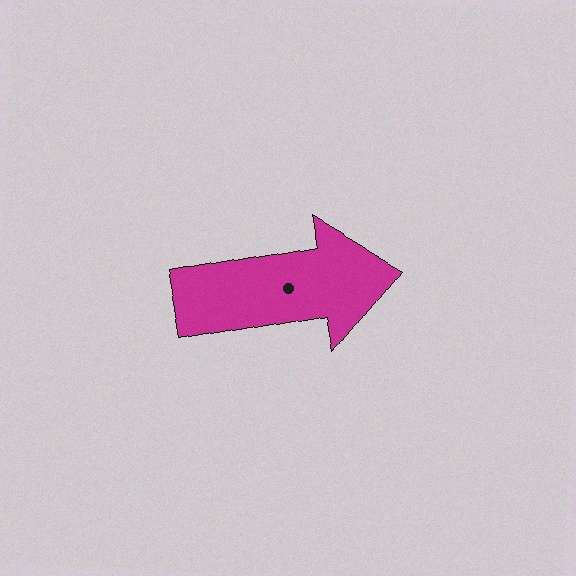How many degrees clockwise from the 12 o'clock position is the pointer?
Approximately 80 degrees.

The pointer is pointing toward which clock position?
Roughly 3 o'clock.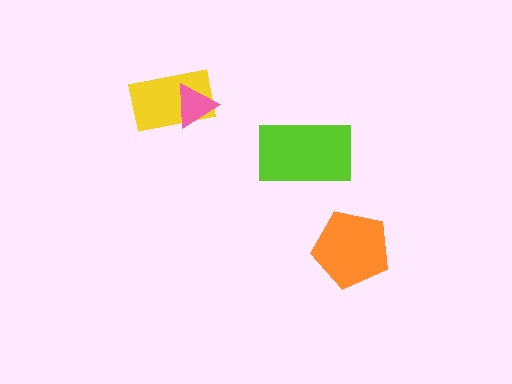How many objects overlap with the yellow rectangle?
1 object overlaps with the yellow rectangle.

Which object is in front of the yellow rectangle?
The pink triangle is in front of the yellow rectangle.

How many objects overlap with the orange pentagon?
0 objects overlap with the orange pentagon.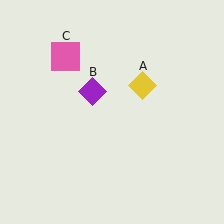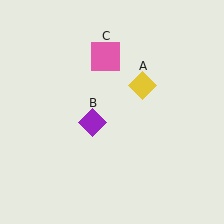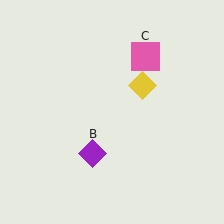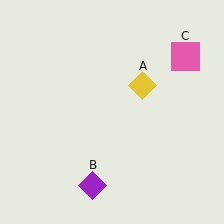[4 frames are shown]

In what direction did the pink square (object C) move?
The pink square (object C) moved right.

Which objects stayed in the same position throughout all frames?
Yellow diamond (object A) remained stationary.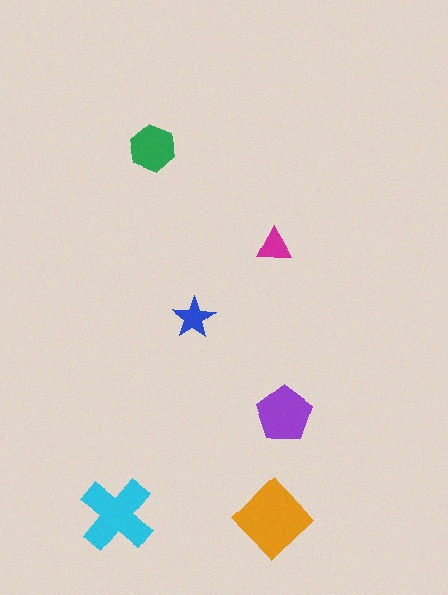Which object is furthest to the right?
The purple pentagon is rightmost.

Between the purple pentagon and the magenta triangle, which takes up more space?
The purple pentagon.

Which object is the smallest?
The magenta triangle.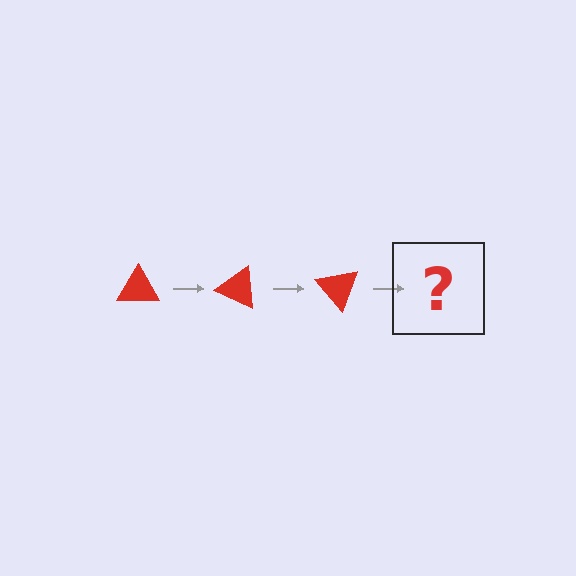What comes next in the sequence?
The next element should be a red triangle rotated 75 degrees.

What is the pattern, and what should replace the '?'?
The pattern is that the triangle rotates 25 degrees each step. The '?' should be a red triangle rotated 75 degrees.